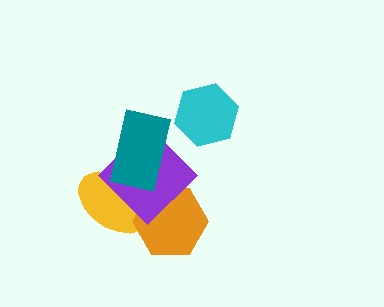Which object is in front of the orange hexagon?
The purple diamond is in front of the orange hexagon.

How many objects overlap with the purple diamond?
3 objects overlap with the purple diamond.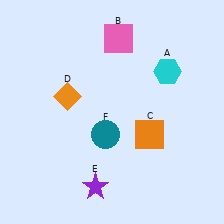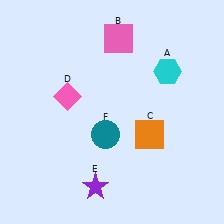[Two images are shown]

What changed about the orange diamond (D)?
In Image 1, D is orange. In Image 2, it changed to pink.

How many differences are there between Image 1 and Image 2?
There is 1 difference between the two images.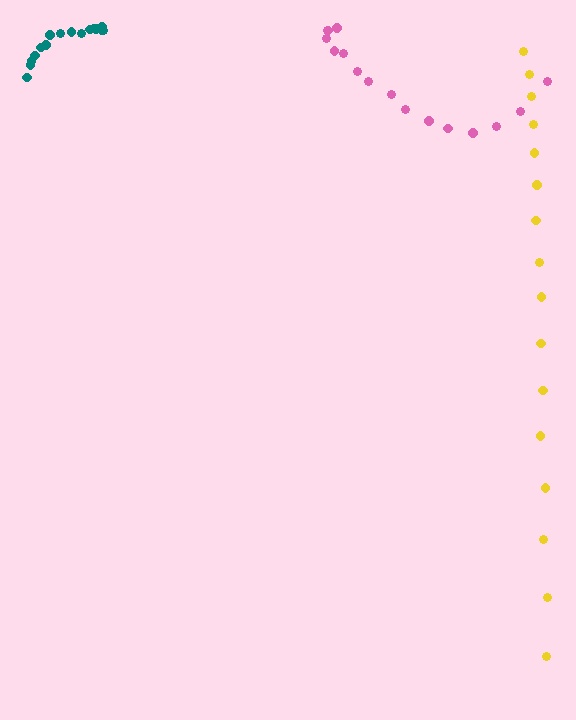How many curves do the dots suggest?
There are 3 distinct paths.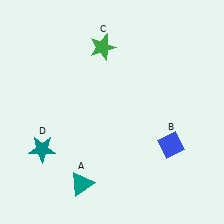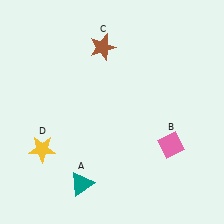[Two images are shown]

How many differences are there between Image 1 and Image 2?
There are 3 differences between the two images.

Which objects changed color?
B changed from blue to pink. C changed from green to brown. D changed from teal to yellow.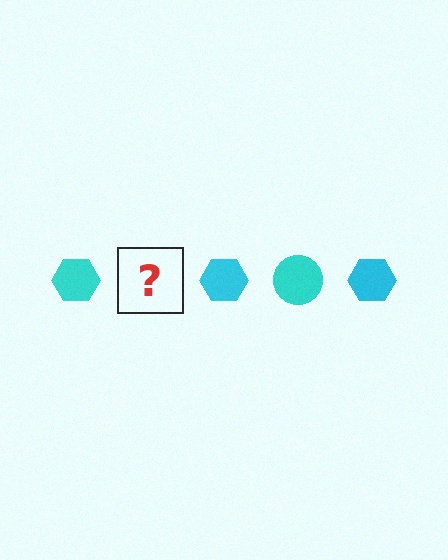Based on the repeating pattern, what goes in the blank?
The blank should be a cyan circle.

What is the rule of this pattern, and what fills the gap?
The rule is that the pattern cycles through hexagon, circle shapes in cyan. The gap should be filled with a cyan circle.